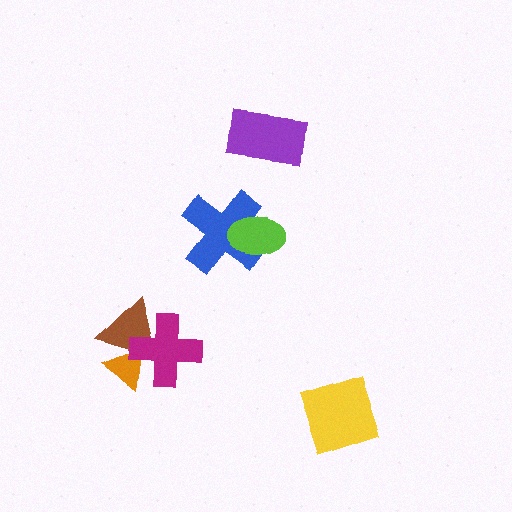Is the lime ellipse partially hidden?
No, no other shape covers it.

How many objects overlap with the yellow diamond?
0 objects overlap with the yellow diamond.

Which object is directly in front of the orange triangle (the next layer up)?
The brown triangle is directly in front of the orange triangle.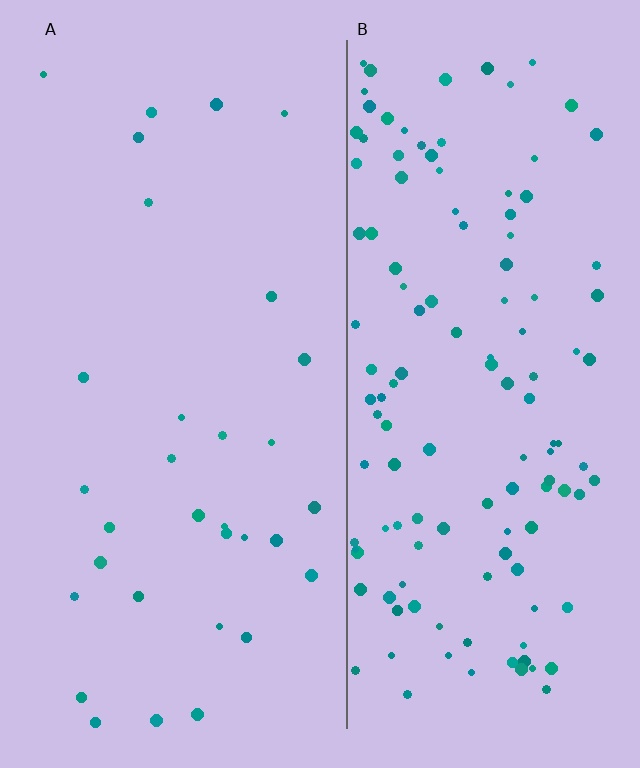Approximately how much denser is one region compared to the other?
Approximately 4.1× — region B over region A.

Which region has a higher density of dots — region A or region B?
B (the right).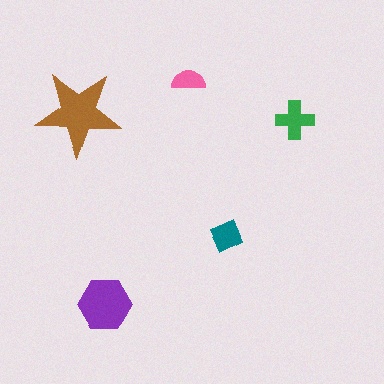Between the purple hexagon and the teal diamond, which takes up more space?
The purple hexagon.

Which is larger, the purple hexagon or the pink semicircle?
The purple hexagon.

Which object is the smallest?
The pink semicircle.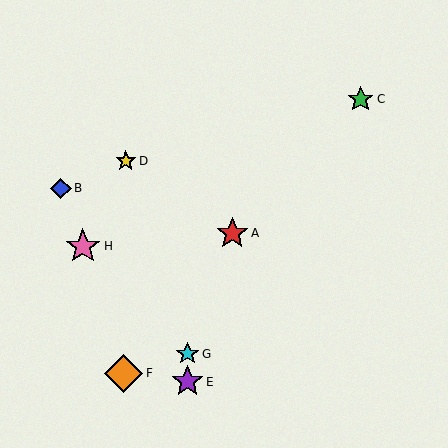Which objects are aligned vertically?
Objects E, G are aligned vertically.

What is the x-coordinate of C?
Object C is at x≈361.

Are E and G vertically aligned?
Yes, both are at x≈187.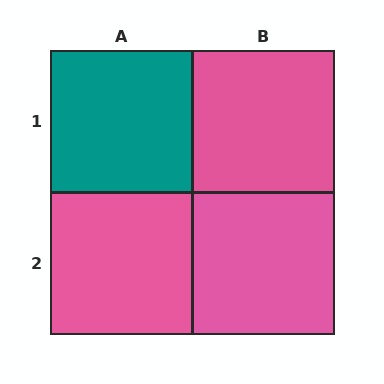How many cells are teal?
1 cell is teal.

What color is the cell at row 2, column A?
Pink.